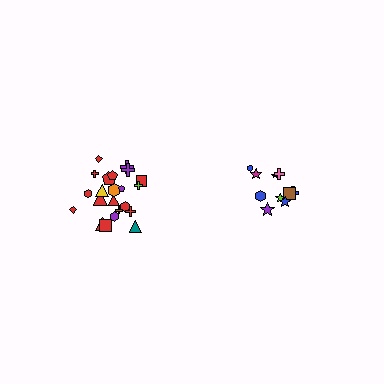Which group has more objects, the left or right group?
The left group.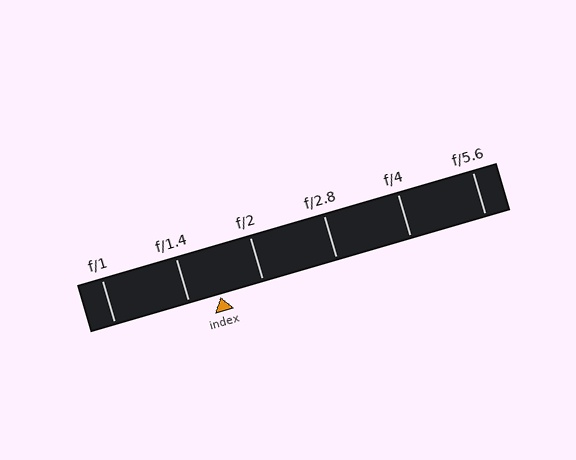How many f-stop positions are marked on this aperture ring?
There are 6 f-stop positions marked.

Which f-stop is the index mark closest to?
The index mark is closest to f/1.4.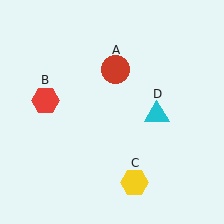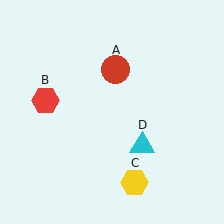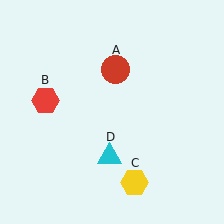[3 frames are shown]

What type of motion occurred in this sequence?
The cyan triangle (object D) rotated clockwise around the center of the scene.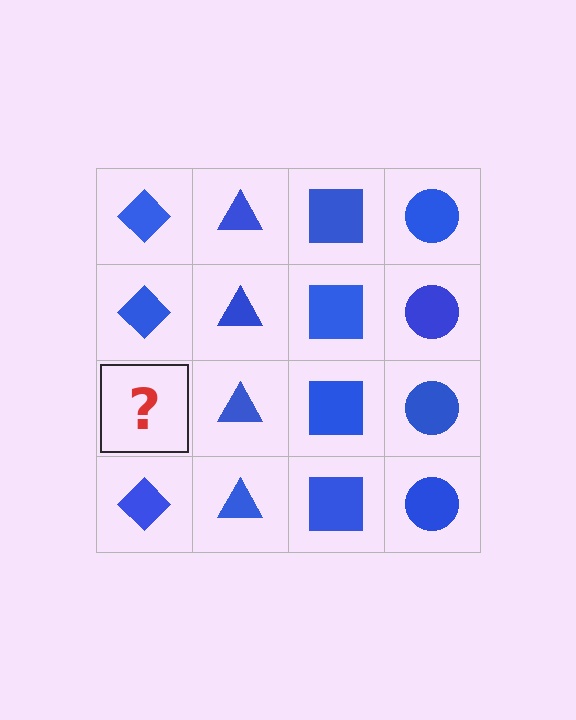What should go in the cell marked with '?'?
The missing cell should contain a blue diamond.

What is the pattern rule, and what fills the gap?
The rule is that each column has a consistent shape. The gap should be filled with a blue diamond.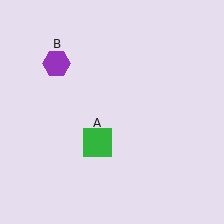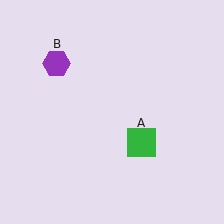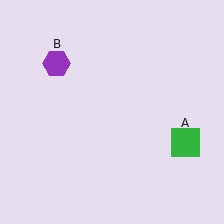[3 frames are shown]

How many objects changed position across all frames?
1 object changed position: green square (object A).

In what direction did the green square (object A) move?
The green square (object A) moved right.